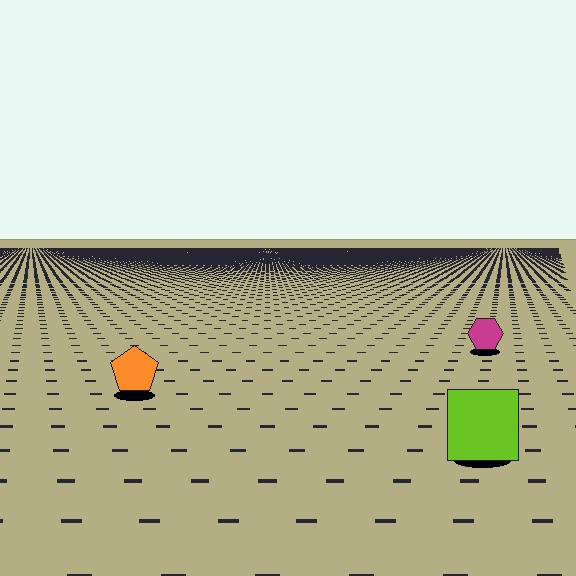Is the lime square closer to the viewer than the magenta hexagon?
Yes. The lime square is closer — you can tell from the texture gradient: the ground texture is coarser near it.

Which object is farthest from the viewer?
The magenta hexagon is farthest from the viewer. It appears smaller and the ground texture around it is denser.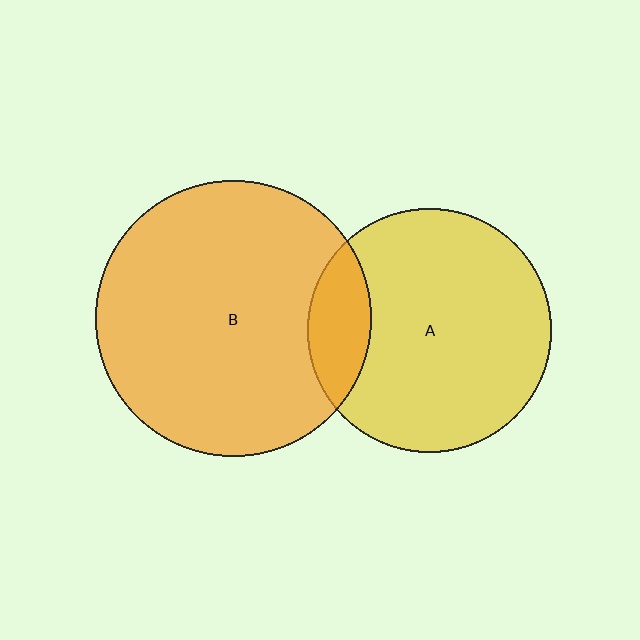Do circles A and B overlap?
Yes.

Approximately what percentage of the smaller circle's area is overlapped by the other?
Approximately 15%.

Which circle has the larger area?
Circle B (orange).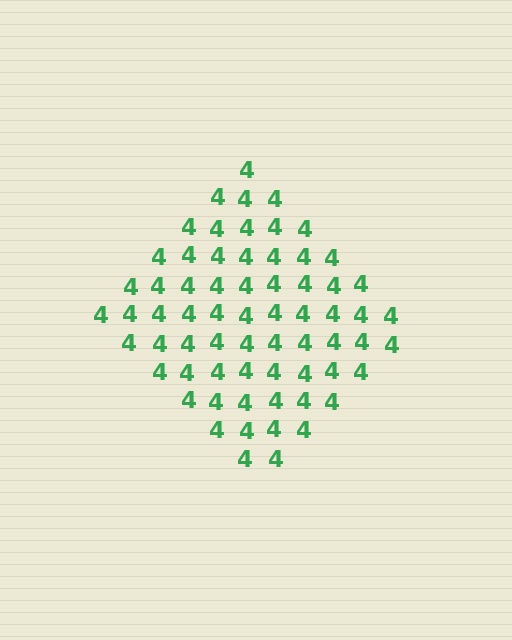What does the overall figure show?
The overall figure shows a diamond.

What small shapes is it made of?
It is made of small digit 4's.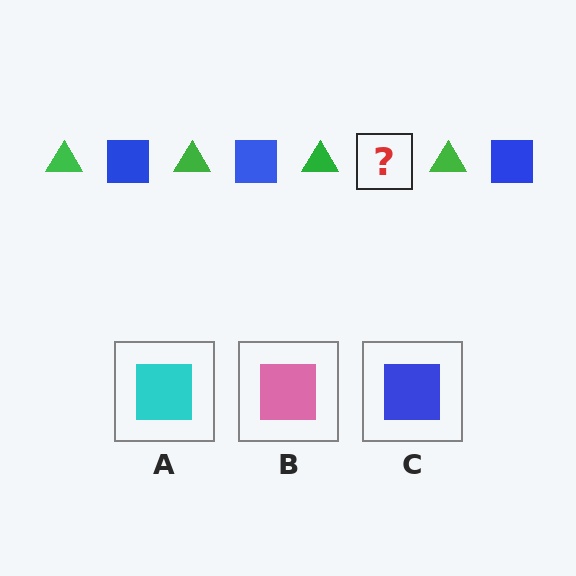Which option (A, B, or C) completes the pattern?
C.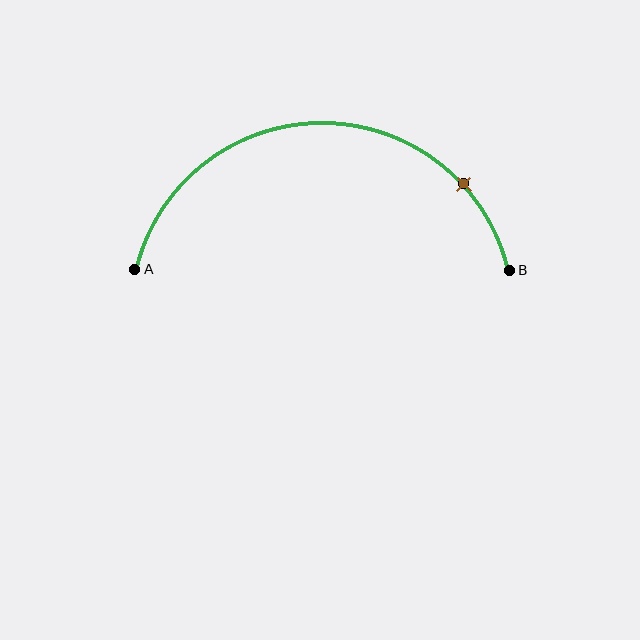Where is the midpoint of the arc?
The arc midpoint is the point on the curve farthest from the straight line joining A and B. It sits above that line.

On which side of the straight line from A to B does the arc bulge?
The arc bulges above the straight line connecting A and B.